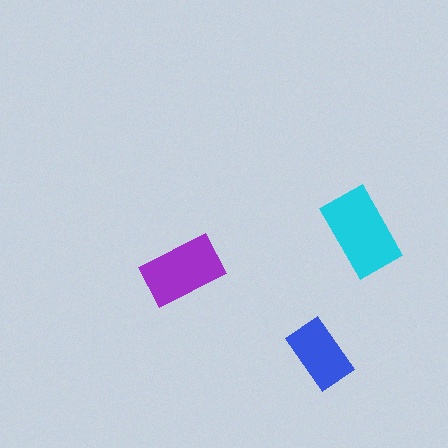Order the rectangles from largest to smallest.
the cyan one, the purple one, the blue one.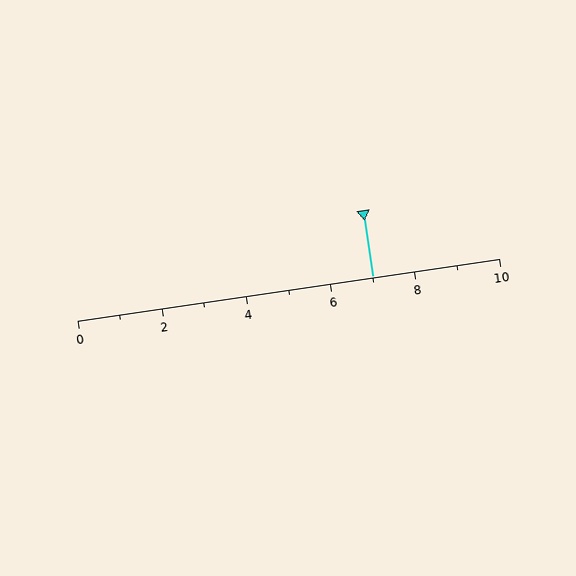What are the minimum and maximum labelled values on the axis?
The axis runs from 0 to 10.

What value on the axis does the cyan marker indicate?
The marker indicates approximately 7.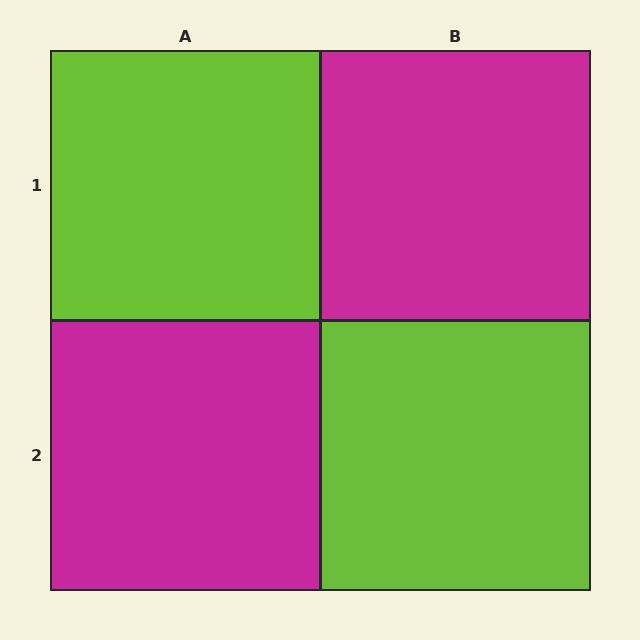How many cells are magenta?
2 cells are magenta.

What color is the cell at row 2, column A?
Magenta.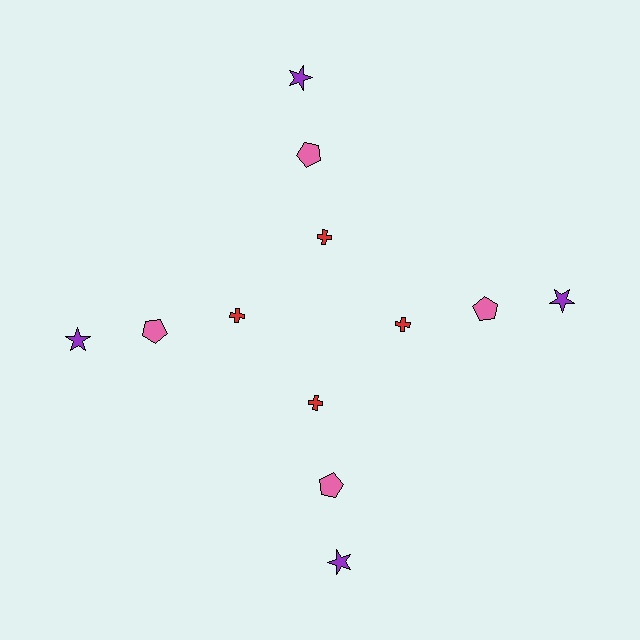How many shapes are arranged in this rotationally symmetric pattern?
There are 12 shapes, arranged in 4 groups of 3.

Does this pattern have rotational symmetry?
Yes, this pattern has 4-fold rotational symmetry. It looks the same after rotating 90 degrees around the center.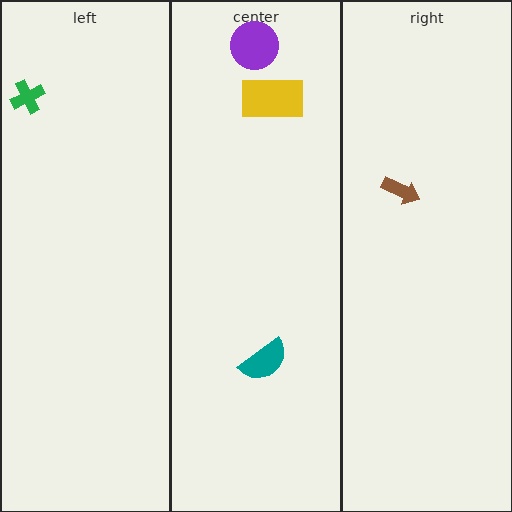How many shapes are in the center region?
3.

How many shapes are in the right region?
1.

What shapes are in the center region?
The teal semicircle, the yellow rectangle, the purple circle.